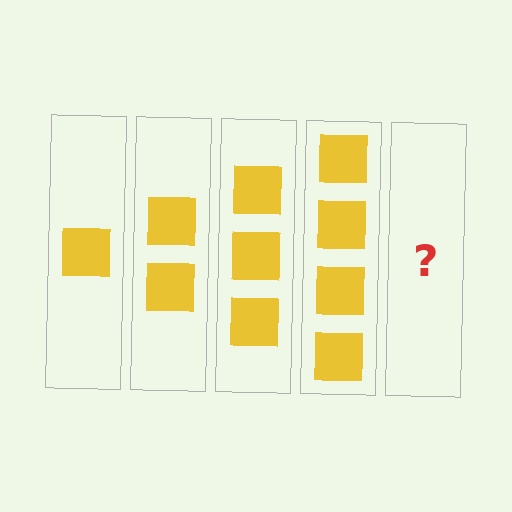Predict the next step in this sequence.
The next step is 5 squares.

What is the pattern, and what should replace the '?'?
The pattern is that each step adds one more square. The '?' should be 5 squares.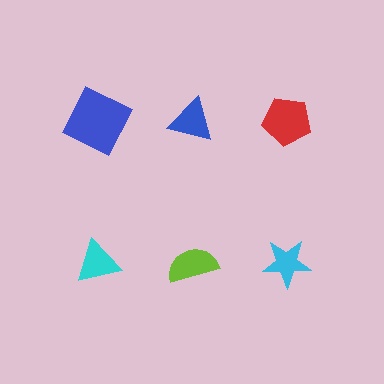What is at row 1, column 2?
A blue triangle.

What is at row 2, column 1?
A cyan triangle.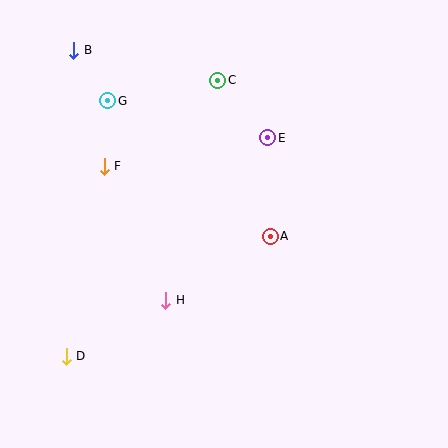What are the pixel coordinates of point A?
Point A is at (270, 236).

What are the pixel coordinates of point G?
Point G is at (108, 101).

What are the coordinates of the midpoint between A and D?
The midpoint between A and D is at (168, 296).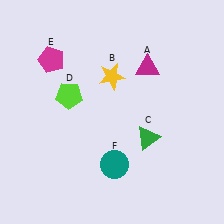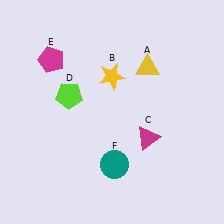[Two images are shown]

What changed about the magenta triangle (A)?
In Image 1, A is magenta. In Image 2, it changed to yellow.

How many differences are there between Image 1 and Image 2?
There are 2 differences between the two images.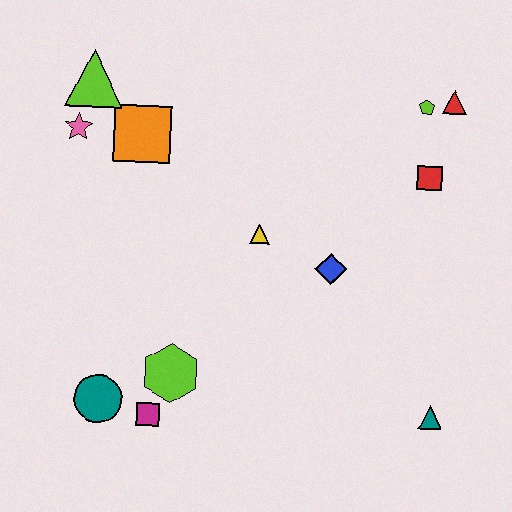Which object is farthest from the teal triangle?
The lime triangle is farthest from the teal triangle.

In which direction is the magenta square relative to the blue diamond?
The magenta square is to the left of the blue diamond.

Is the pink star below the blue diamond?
No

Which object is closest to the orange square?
The pink star is closest to the orange square.